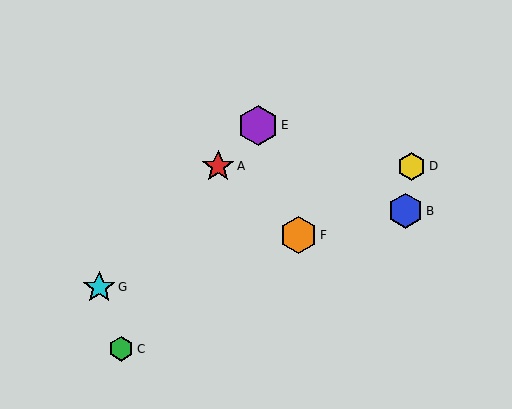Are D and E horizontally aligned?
No, D is at y≈166 and E is at y≈125.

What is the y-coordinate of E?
Object E is at y≈125.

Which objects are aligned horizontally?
Objects A, D are aligned horizontally.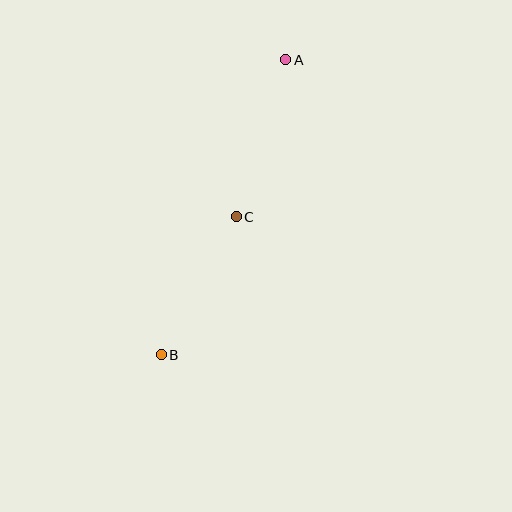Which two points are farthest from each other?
Points A and B are farthest from each other.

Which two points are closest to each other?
Points B and C are closest to each other.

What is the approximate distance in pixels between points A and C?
The distance between A and C is approximately 165 pixels.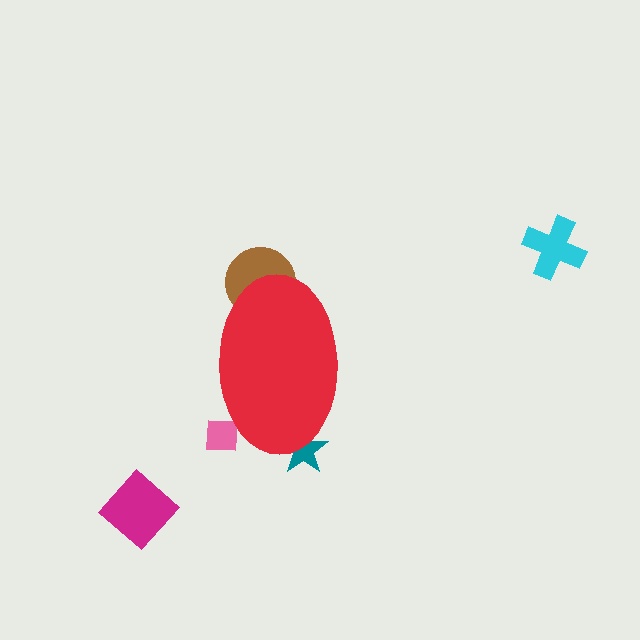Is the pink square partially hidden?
Yes, the pink square is partially hidden behind the red ellipse.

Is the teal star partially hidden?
Yes, the teal star is partially hidden behind the red ellipse.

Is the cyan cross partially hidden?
No, the cyan cross is fully visible.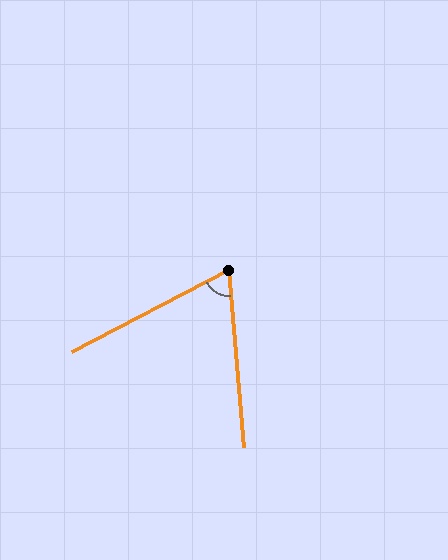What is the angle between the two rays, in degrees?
Approximately 68 degrees.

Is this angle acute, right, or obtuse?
It is acute.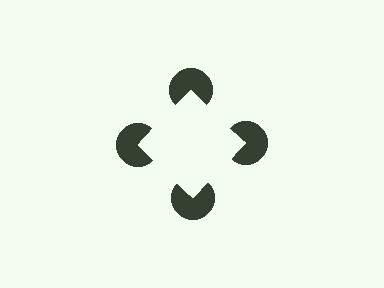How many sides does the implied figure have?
4 sides.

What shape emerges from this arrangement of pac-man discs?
An illusory square — its edges are inferred from the aligned wedge cuts in the pac-man discs, not physically drawn.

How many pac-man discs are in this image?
There are 4 — one at each vertex of the illusory square.